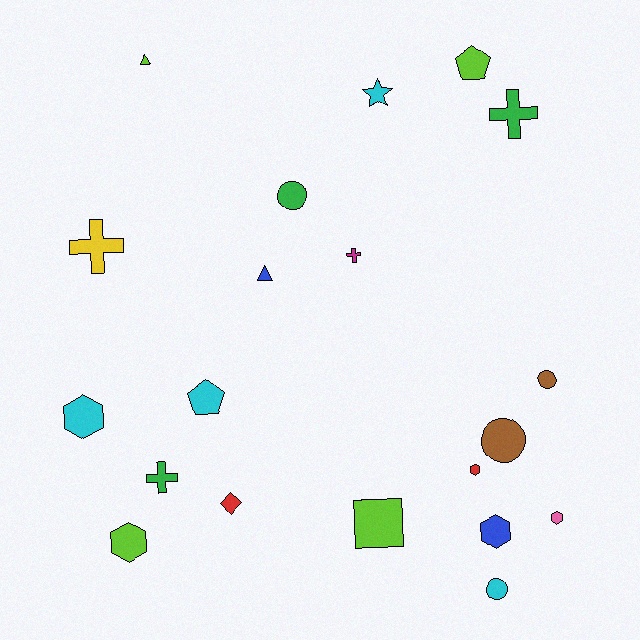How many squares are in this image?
There is 1 square.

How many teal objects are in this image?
There are no teal objects.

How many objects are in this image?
There are 20 objects.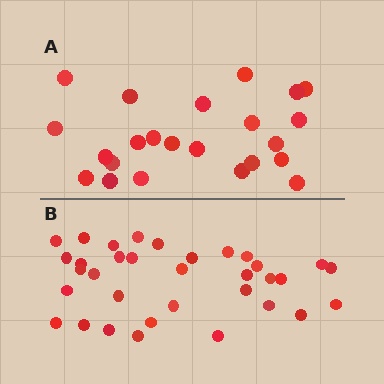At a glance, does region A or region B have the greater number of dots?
Region B (the bottom region) has more dots.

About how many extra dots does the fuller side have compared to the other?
Region B has roughly 12 or so more dots than region A.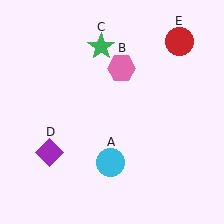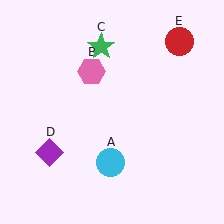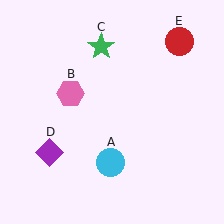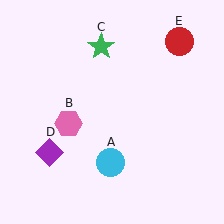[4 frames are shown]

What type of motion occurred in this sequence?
The pink hexagon (object B) rotated counterclockwise around the center of the scene.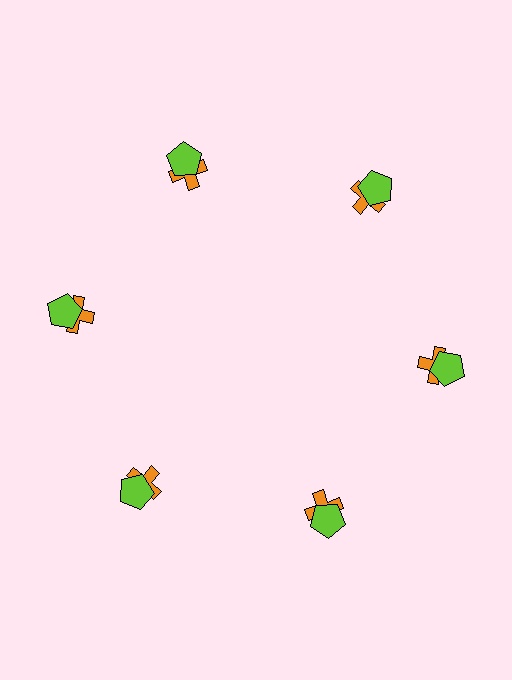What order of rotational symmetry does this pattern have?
This pattern has 6-fold rotational symmetry.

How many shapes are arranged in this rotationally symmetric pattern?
There are 12 shapes, arranged in 6 groups of 2.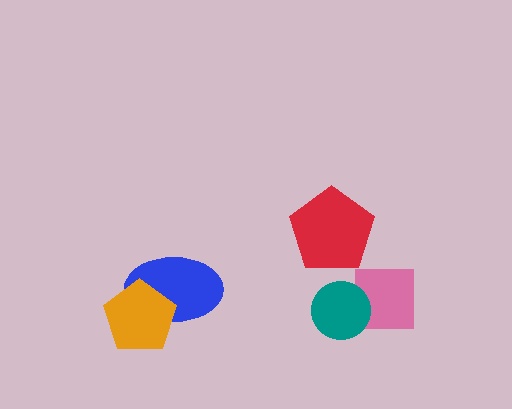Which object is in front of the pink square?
The teal circle is in front of the pink square.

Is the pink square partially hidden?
Yes, it is partially covered by another shape.